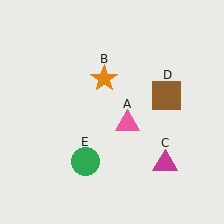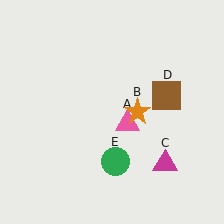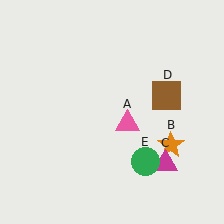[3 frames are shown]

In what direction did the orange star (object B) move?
The orange star (object B) moved down and to the right.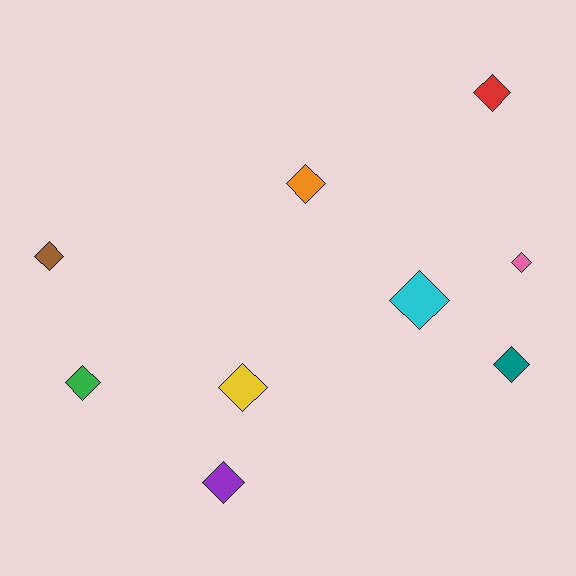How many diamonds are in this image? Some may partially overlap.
There are 9 diamonds.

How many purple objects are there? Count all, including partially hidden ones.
There is 1 purple object.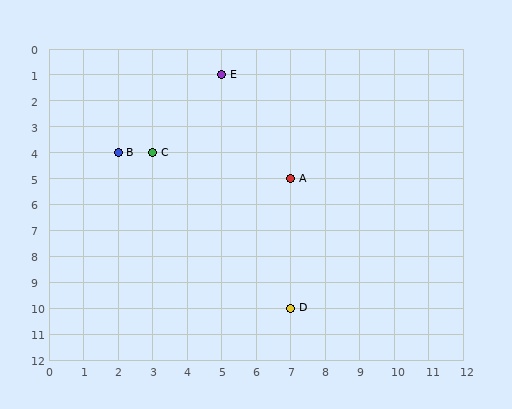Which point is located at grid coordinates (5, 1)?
Point E is at (5, 1).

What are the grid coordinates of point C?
Point C is at grid coordinates (3, 4).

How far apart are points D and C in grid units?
Points D and C are 4 columns and 6 rows apart (about 7.2 grid units diagonally).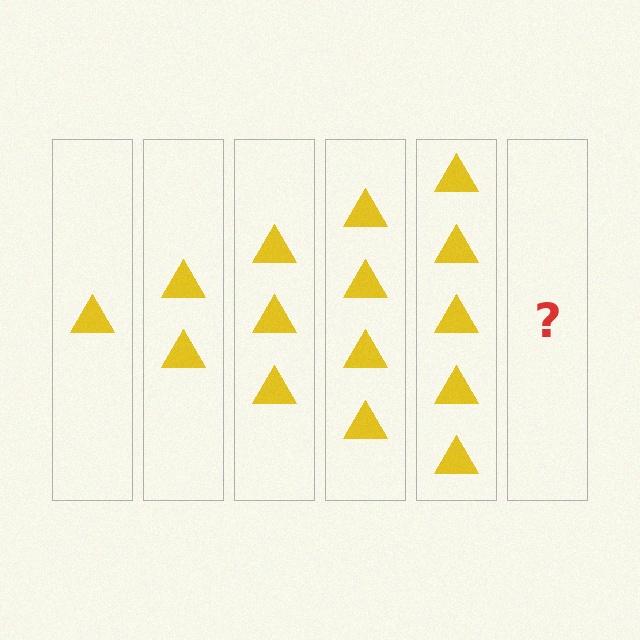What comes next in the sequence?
The next element should be 6 triangles.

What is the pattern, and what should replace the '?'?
The pattern is that each step adds one more triangle. The '?' should be 6 triangles.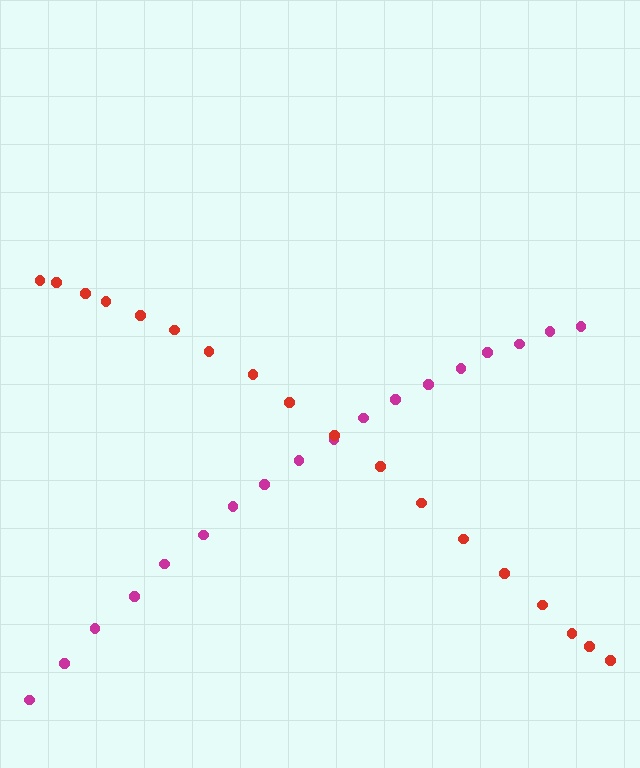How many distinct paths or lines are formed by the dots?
There are 2 distinct paths.